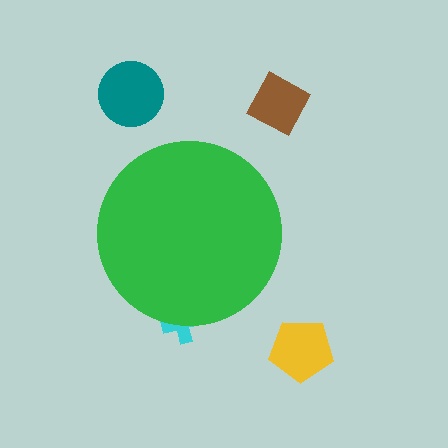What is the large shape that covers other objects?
A green circle.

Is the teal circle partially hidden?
No, the teal circle is fully visible.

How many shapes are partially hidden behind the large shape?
1 shape is partially hidden.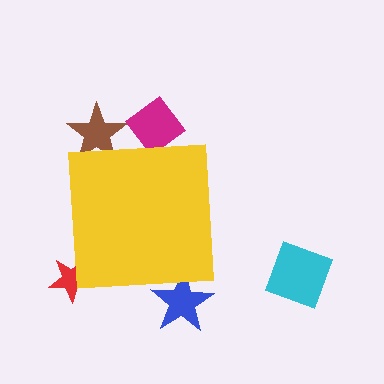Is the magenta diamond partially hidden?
Yes, the magenta diamond is partially hidden behind the yellow square.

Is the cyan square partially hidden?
No, the cyan square is fully visible.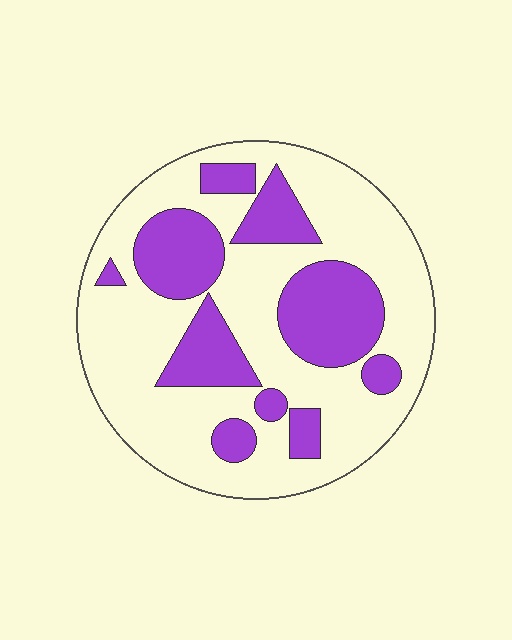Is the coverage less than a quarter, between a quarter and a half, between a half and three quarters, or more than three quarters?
Between a quarter and a half.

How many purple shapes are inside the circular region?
10.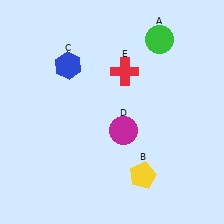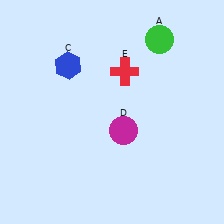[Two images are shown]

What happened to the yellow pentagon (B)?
The yellow pentagon (B) was removed in Image 2. It was in the bottom-right area of Image 1.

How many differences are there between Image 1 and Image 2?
There is 1 difference between the two images.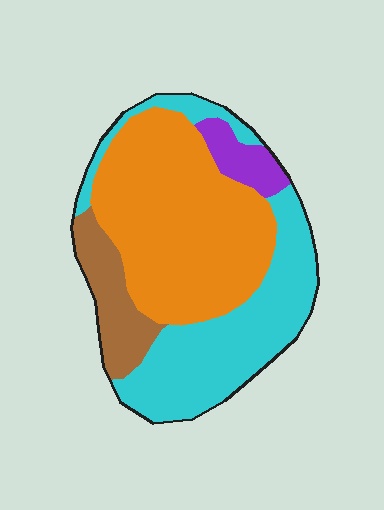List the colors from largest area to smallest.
From largest to smallest: orange, cyan, brown, purple.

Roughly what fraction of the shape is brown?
Brown takes up less than a sixth of the shape.